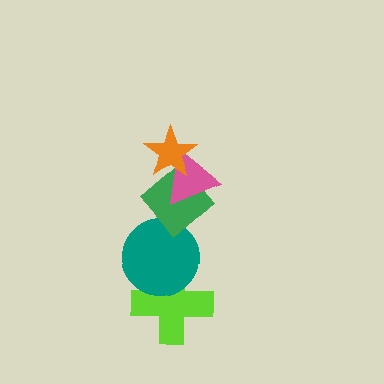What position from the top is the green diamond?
The green diamond is 3rd from the top.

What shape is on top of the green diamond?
The pink triangle is on top of the green diamond.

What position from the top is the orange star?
The orange star is 1st from the top.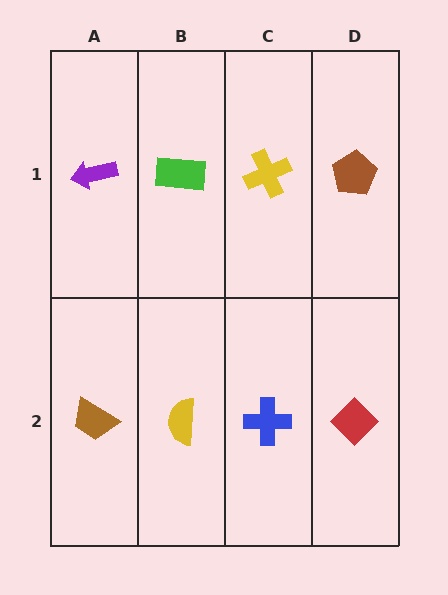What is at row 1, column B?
A green rectangle.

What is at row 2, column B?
A yellow semicircle.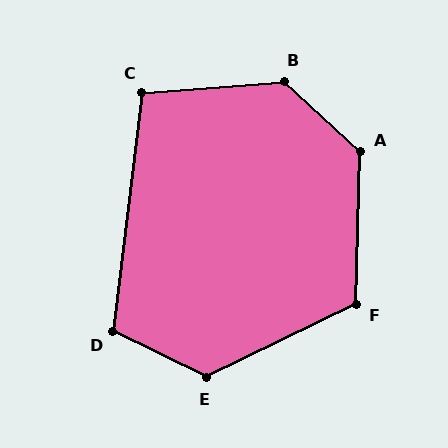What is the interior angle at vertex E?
Approximately 128 degrees (obtuse).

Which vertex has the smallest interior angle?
C, at approximately 102 degrees.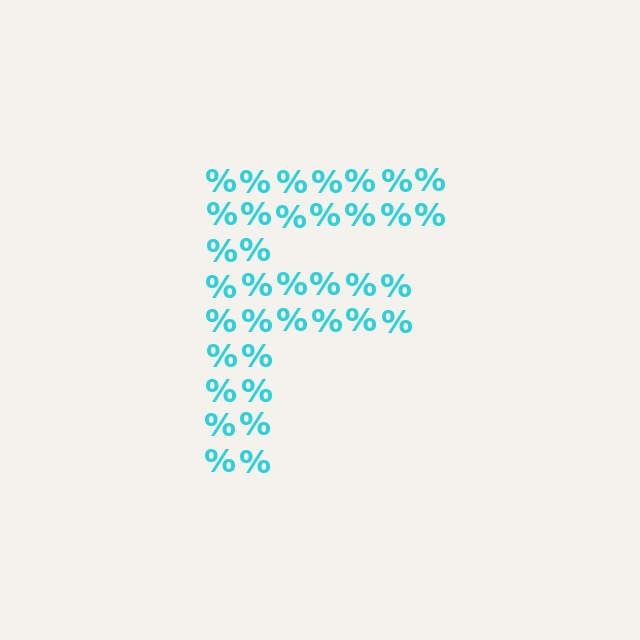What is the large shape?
The large shape is the letter F.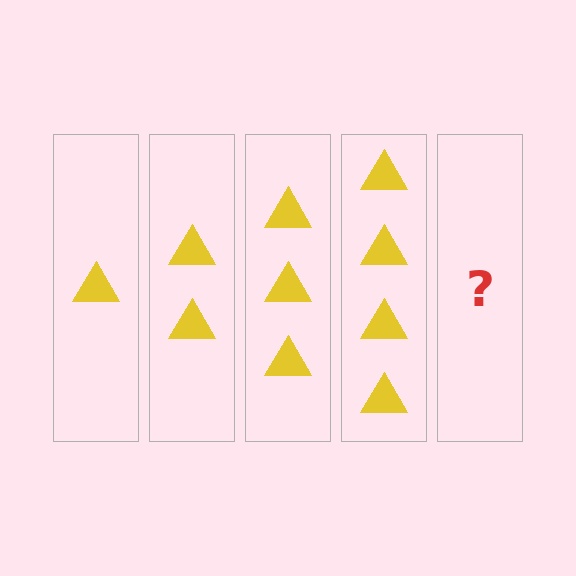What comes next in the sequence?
The next element should be 5 triangles.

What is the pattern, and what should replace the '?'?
The pattern is that each step adds one more triangle. The '?' should be 5 triangles.